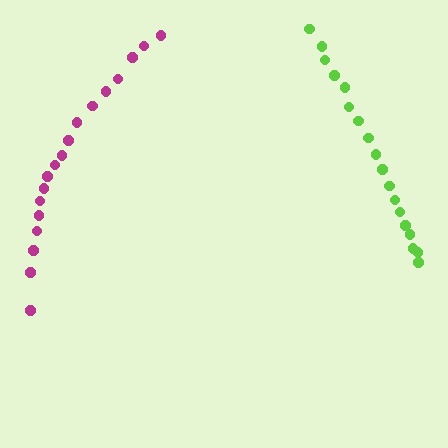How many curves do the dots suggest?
There are 2 distinct paths.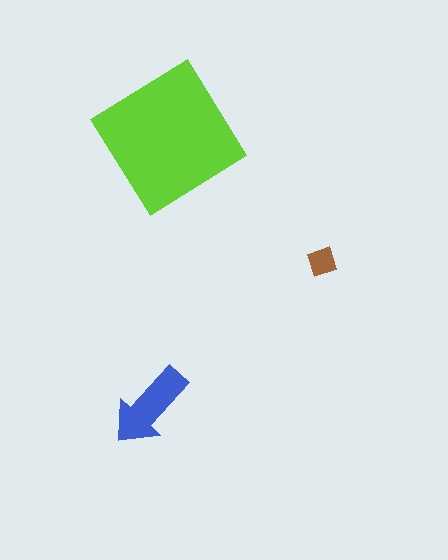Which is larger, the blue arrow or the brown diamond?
The blue arrow.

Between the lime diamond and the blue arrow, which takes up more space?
The lime diamond.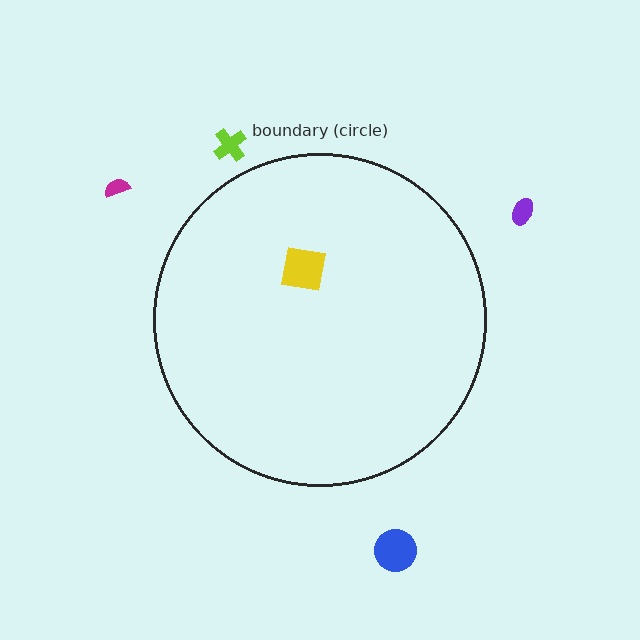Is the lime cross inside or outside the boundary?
Outside.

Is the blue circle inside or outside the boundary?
Outside.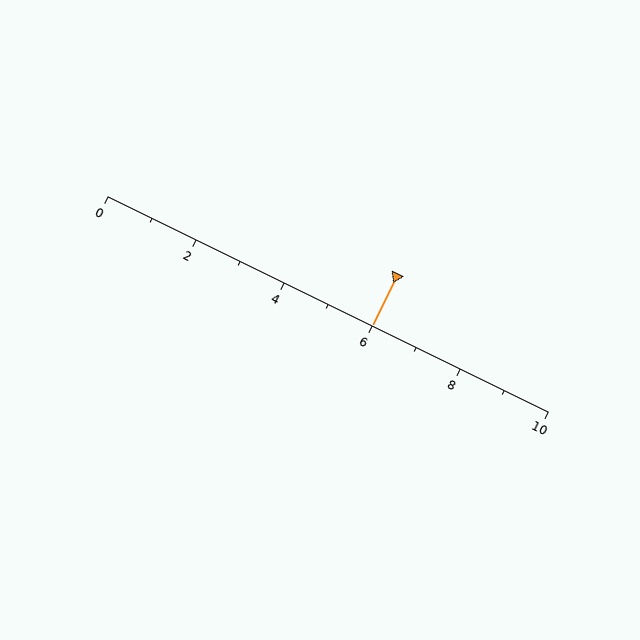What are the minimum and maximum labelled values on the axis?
The axis runs from 0 to 10.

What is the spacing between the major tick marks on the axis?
The major ticks are spaced 2 apart.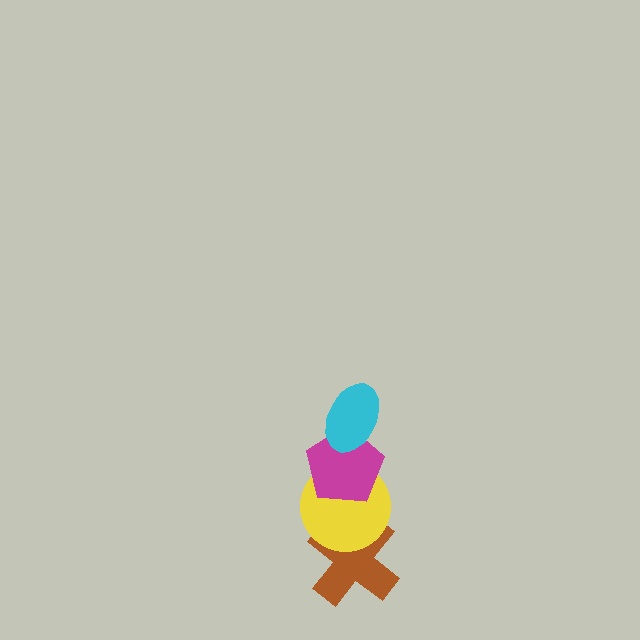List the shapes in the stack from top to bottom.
From top to bottom: the cyan ellipse, the magenta pentagon, the yellow circle, the brown cross.